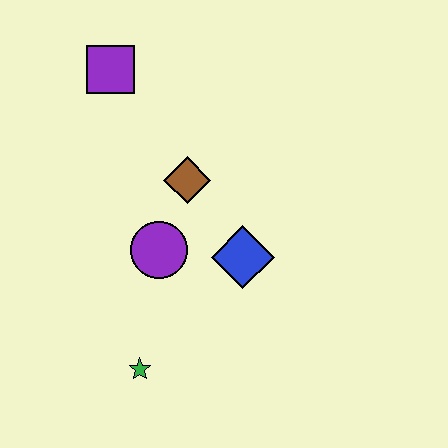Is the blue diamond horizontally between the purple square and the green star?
No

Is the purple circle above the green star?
Yes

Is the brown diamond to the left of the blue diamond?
Yes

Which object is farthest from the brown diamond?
The green star is farthest from the brown diamond.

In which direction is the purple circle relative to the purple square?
The purple circle is below the purple square.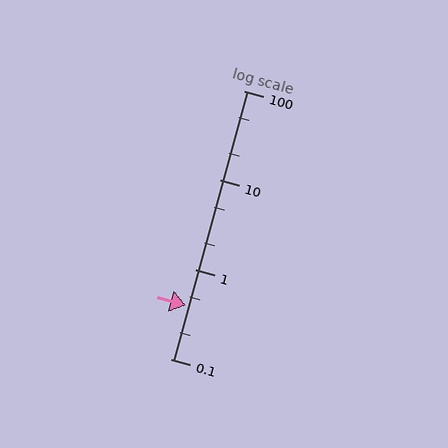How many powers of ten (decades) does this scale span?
The scale spans 3 decades, from 0.1 to 100.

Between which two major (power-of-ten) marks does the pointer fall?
The pointer is between 0.1 and 1.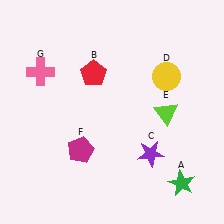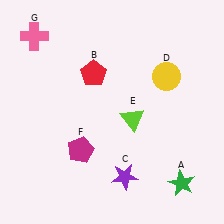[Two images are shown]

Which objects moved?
The objects that moved are: the purple star (C), the lime triangle (E), the pink cross (G).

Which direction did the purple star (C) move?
The purple star (C) moved left.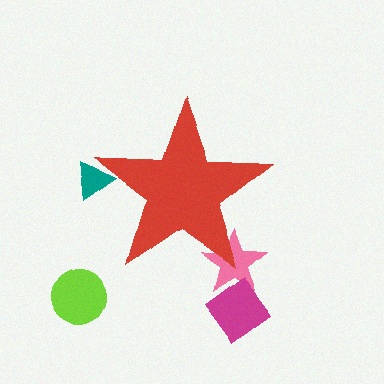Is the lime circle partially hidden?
No, the lime circle is fully visible.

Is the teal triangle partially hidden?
Yes, the teal triangle is partially hidden behind the red star.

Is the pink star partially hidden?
Yes, the pink star is partially hidden behind the red star.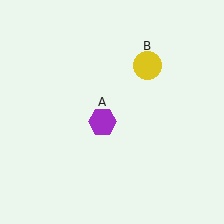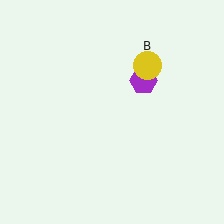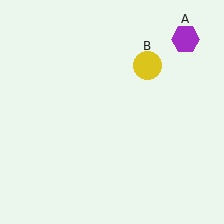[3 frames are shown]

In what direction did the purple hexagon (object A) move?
The purple hexagon (object A) moved up and to the right.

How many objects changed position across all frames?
1 object changed position: purple hexagon (object A).